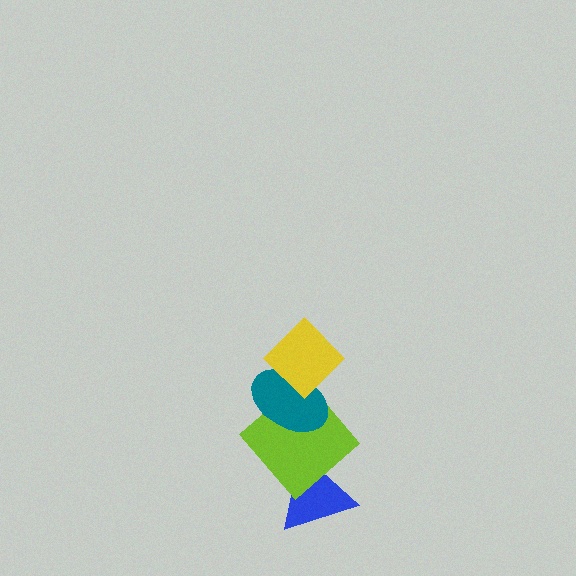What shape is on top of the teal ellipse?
The yellow diamond is on top of the teal ellipse.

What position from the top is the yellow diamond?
The yellow diamond is 1st from the top.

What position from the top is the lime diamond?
The lime diamond is 3rd from the top.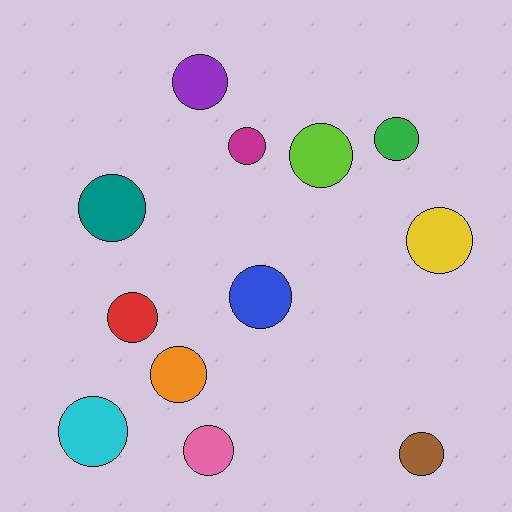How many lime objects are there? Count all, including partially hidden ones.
There is 1 lime object.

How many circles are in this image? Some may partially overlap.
There are 12 circles.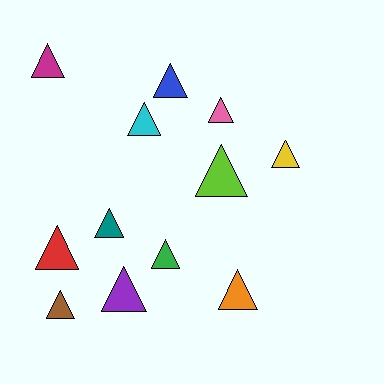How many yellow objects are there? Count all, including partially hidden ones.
There is 1 yellow object.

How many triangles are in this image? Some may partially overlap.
There are 12 triangles.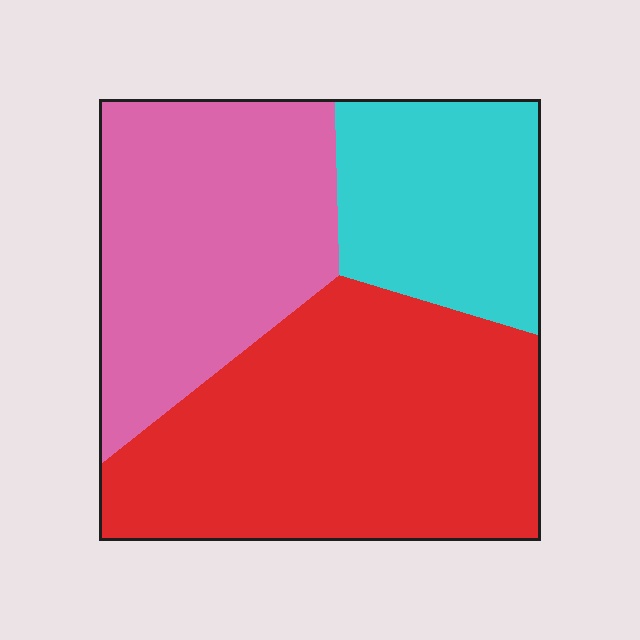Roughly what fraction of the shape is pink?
Pink takes up about one third (1/3) of the shape.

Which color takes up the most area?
Red, at roughly 45%.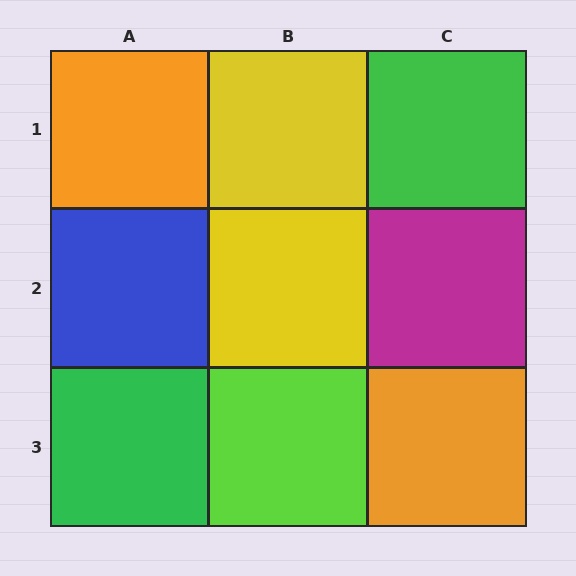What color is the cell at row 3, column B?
Lime.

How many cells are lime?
1 cell is lime.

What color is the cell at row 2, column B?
Yellow.